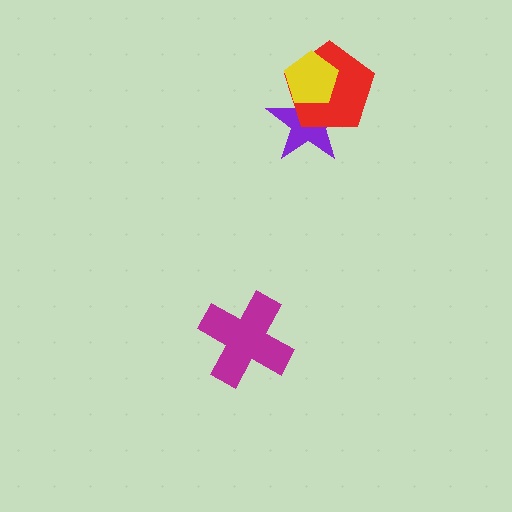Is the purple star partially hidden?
Yes, it is partially covered by another shape.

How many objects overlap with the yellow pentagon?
2 objects overlap with the yellow pentagon.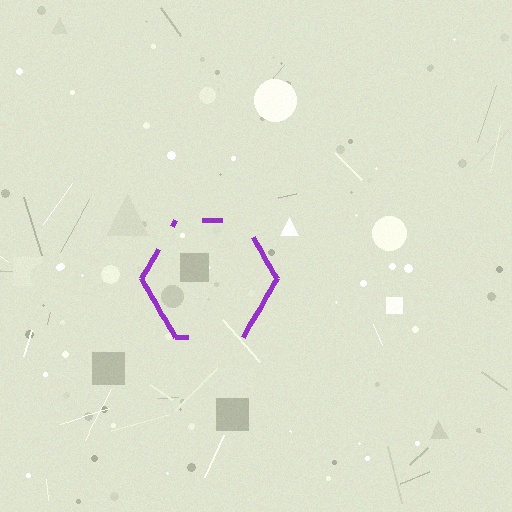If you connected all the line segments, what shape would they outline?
They would outline a hexagon.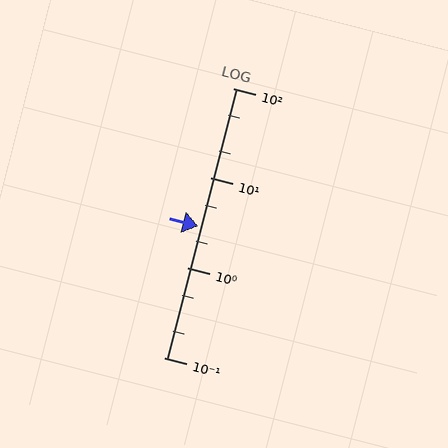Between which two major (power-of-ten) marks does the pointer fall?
The pointer is between 1 and 10.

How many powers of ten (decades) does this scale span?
The scale spans 3 decades, from 0.1 to 100.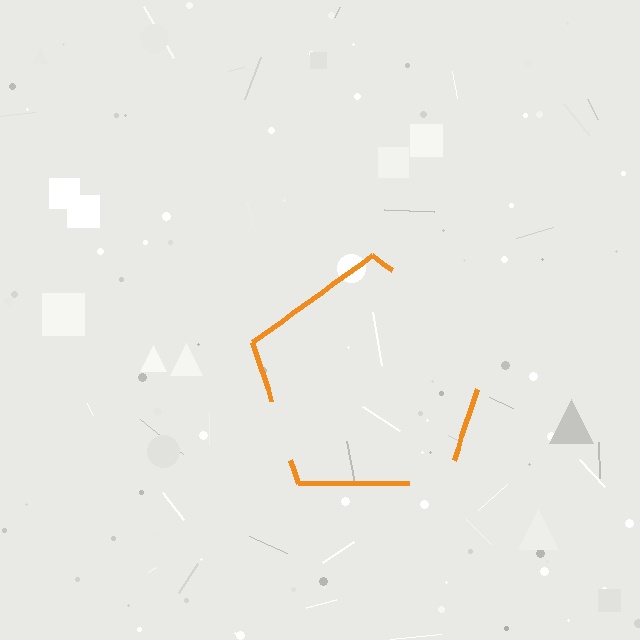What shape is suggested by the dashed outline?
The dashed outline suggests a pentagon.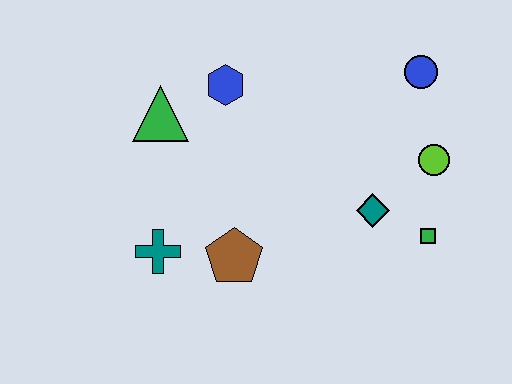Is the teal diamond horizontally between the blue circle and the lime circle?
No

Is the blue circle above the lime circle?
Yes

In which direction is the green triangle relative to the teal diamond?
The green triangle is to the left of the teal diamond.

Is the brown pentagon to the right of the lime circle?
No